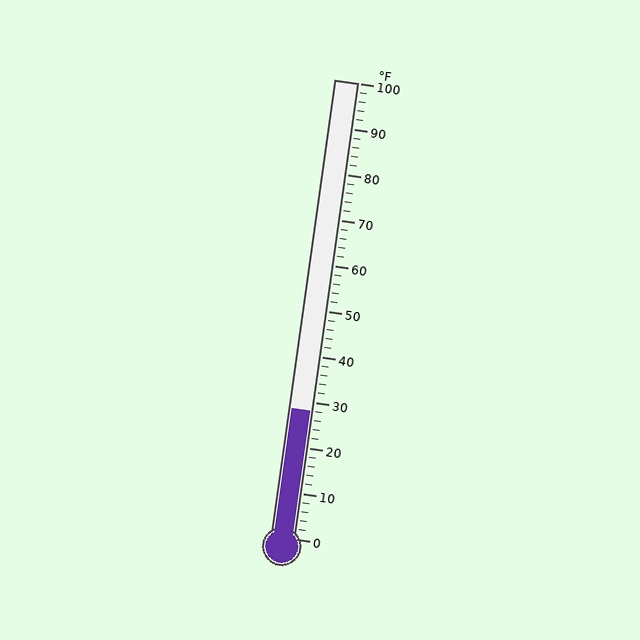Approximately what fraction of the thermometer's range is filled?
The thermometer is filled to approximately 30% of its range.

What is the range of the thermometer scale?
The thermometer scale ranges from 0°F to 100°F.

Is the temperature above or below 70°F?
The temperature is below 70°F.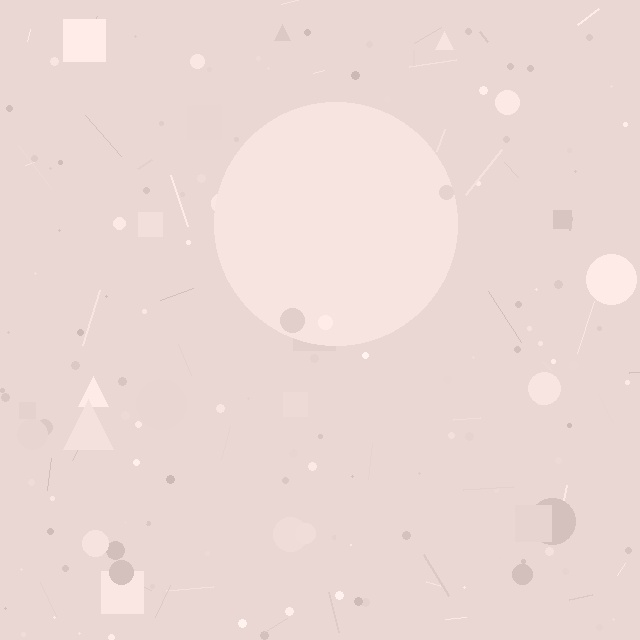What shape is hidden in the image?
A circle is hidden in the image.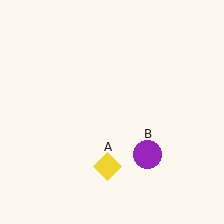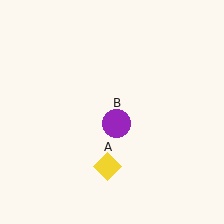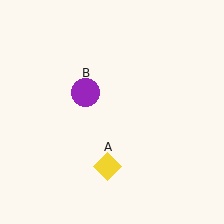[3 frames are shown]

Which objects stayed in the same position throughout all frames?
Yellow diamond (object A) remained stationary.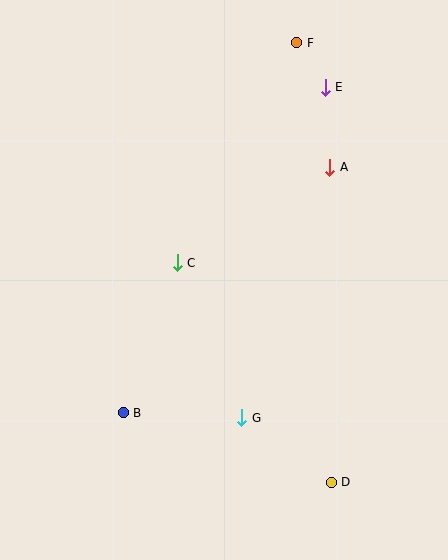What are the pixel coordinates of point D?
Point D is at (331, 482).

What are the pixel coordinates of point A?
Point A is at (330, 167).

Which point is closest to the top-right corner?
Point E is closest to the top-right corner.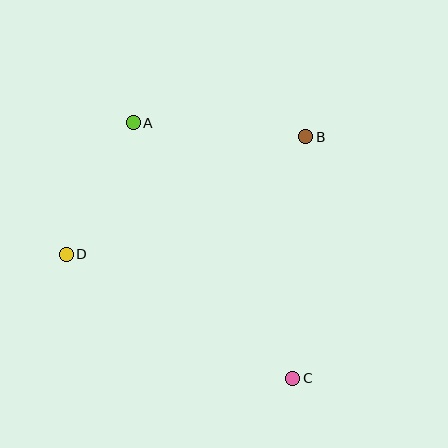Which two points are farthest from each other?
Points A and C are farthest from each other.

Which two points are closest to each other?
Points A and D are closest to each other.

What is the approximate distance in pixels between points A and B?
The distance between A and B is approximately 173 pixels.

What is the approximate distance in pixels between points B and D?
The distance between B and D is approximately 266 pixels.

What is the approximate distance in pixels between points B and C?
The distance between B and C is approximately 241 pixels.